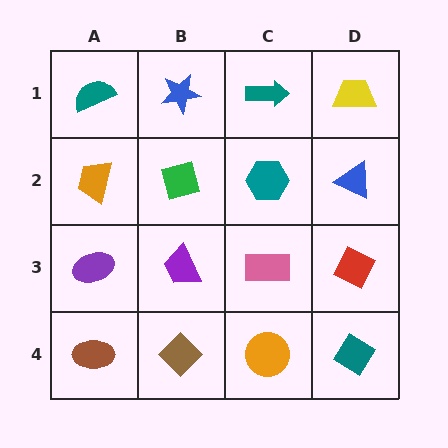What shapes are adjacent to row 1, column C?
A teal hexagon (row 2, column C), a blue star (row 1, column B), a yellow trapezoid (row 1, column D).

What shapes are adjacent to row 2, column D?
A yellow trapezoid (row 1, column D), a red diamond (row 3, column D), a teal hexagon (row 2, column C).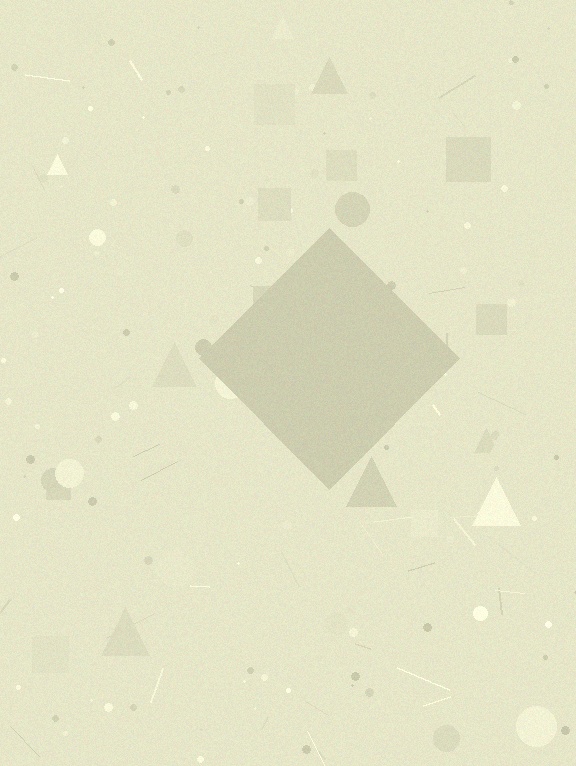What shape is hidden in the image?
A diamond is hidden in the image.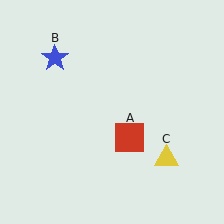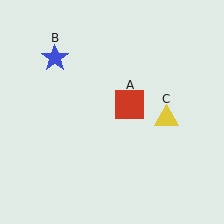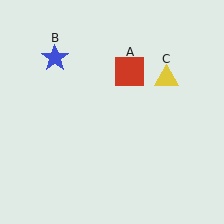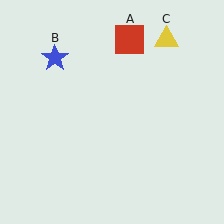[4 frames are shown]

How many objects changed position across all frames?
2 objects changed position: red square (object A), yellow triangle (object C).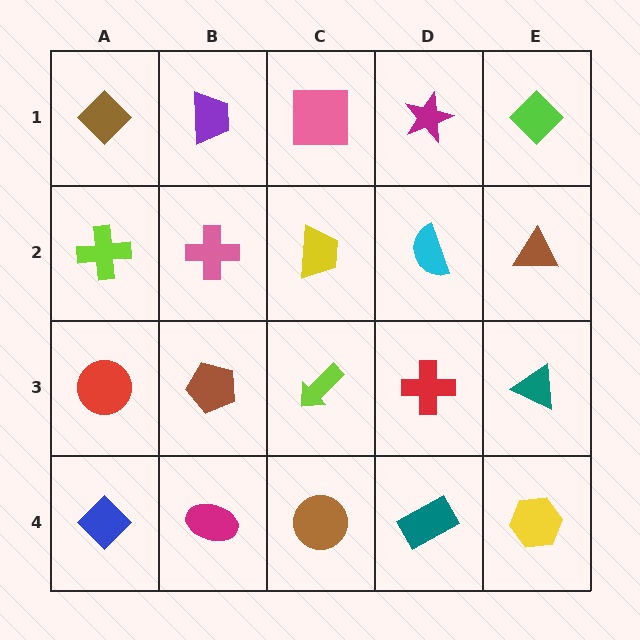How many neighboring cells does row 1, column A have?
2.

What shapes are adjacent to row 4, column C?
A lime arrow (row 3, column C), a magenta ellipse (row 4, column B), a teal rectangle (row 4, column D).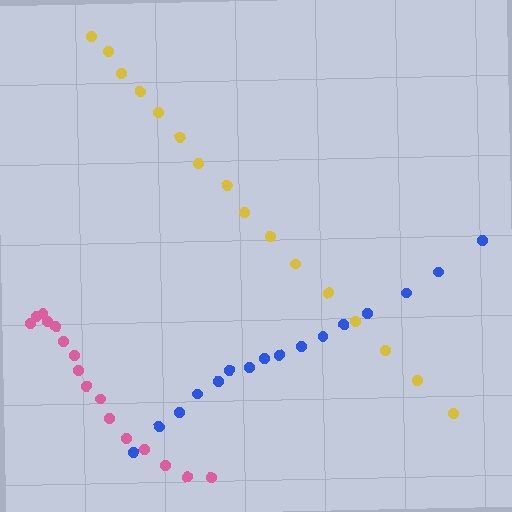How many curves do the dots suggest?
There are 3 distinct paths.